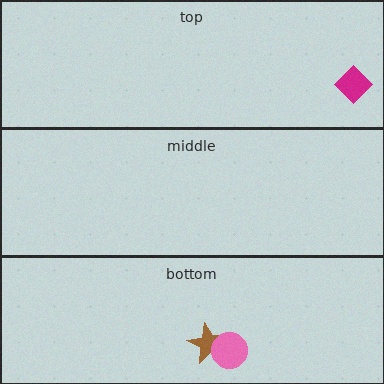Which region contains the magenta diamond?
The top region.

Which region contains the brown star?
The bottom region.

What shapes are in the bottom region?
The brown star, the pink circle.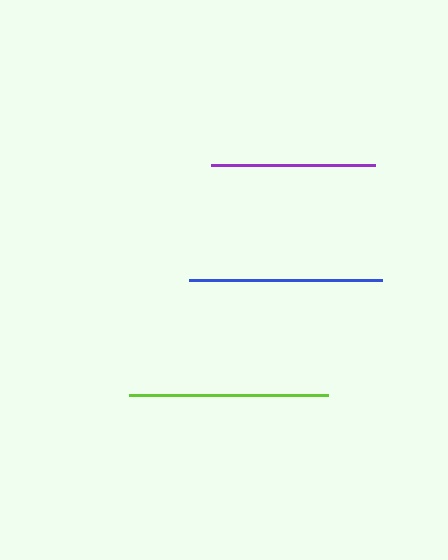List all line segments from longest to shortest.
From longest to shortest: lime, blue, purple.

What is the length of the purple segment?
The purple segment is approximately 165 pixels long.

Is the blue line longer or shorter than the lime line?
The lime line is longer than the blue line.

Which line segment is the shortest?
The purple line is the shortest at approximately 165 pixels.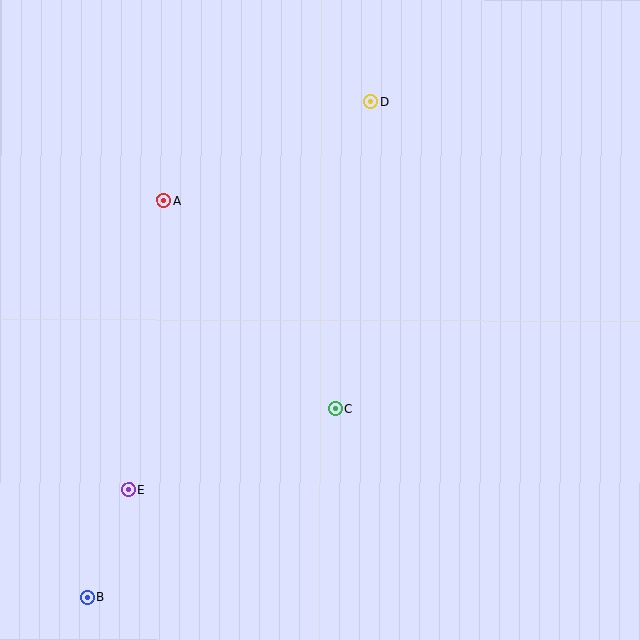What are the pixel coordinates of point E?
Point E is at (128, 490).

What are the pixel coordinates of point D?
Point D is at (371, 102).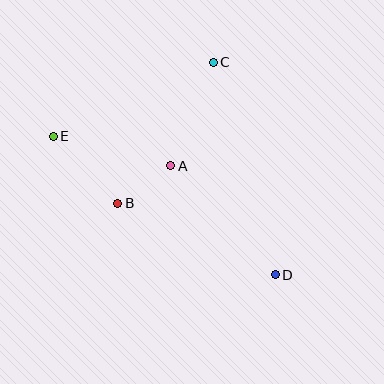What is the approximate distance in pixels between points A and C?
The distance between A and C is approximately 112 pixels.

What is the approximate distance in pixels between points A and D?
The distance between A and D is approximately 151 pixels.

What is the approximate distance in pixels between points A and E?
The distance between A and E is approximately 121 pixels.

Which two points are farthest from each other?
Points D and E are farthest from each other.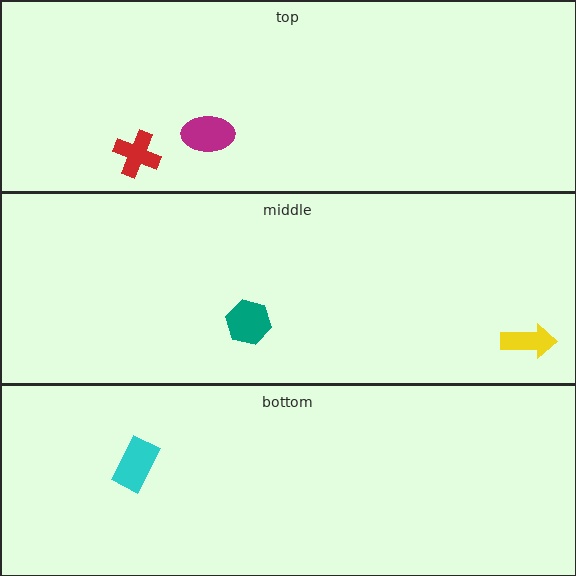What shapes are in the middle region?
The yellow arrow, the teal hexagon.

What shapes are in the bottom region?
The cyan rectangle.